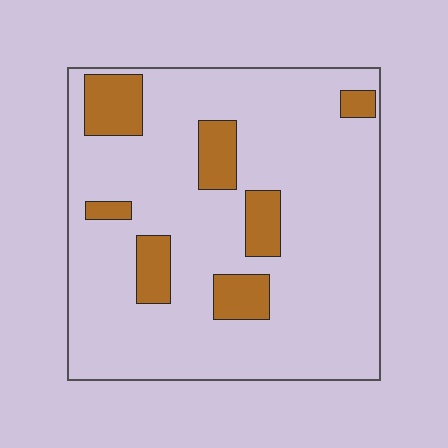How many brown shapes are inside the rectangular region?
7.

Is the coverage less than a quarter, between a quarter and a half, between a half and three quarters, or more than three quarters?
Less than a quarter.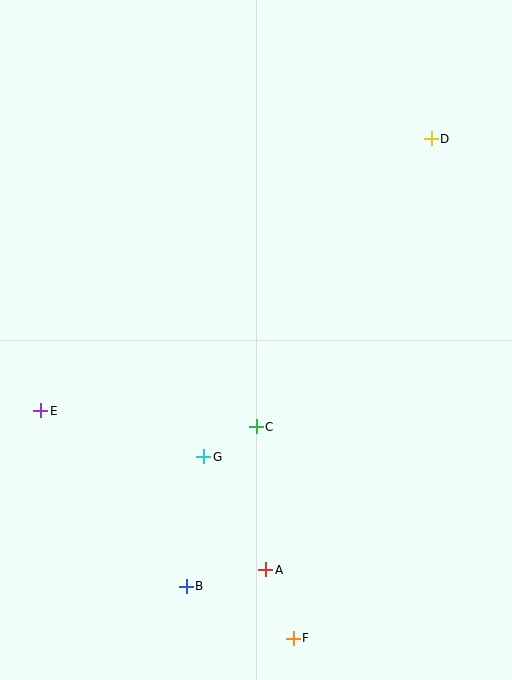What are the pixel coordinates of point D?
Point D is at (431, 139).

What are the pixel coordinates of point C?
Point C is at (256, 427).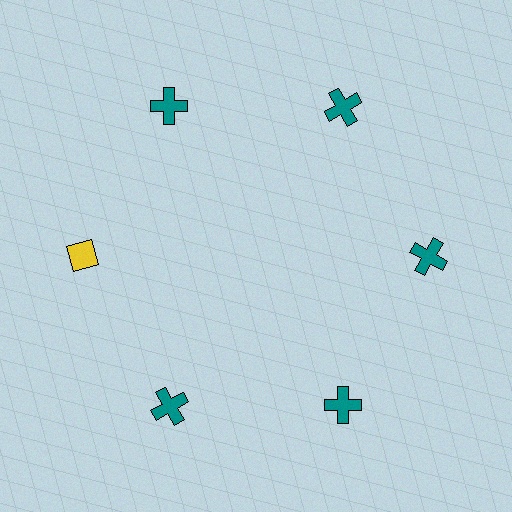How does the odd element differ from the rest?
It differs in both color (yellow instead of teal) and shape (diamond instead of cross).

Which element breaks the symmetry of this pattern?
The yellow diamond at roughly the 9 o'clock position breaks the symmetry. All other shapes are teal crosses.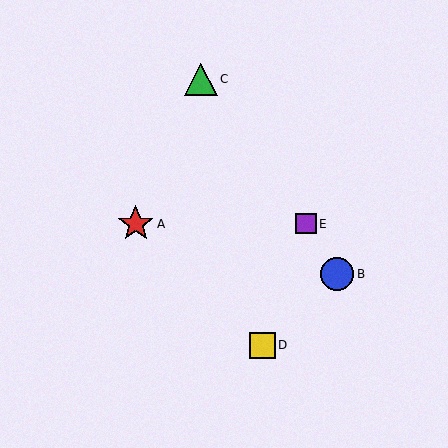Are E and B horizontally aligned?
No, E is at y≈224 and B is at y≈274.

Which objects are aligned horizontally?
Objects A, E are aligned horizontally.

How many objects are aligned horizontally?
2 objects (A, E) are aligned horizontally.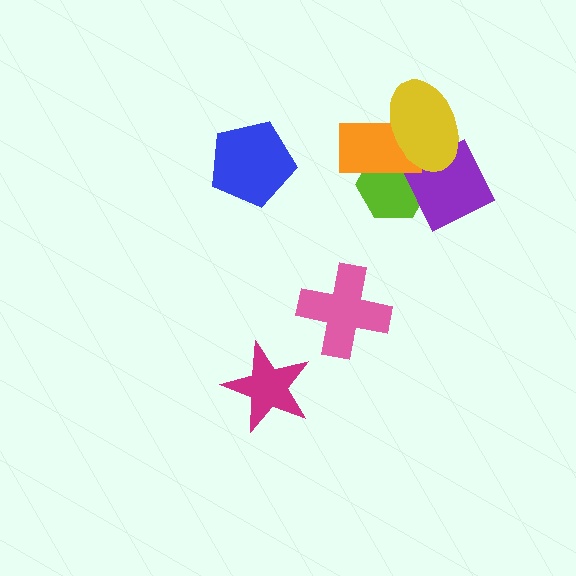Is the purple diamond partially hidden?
Yes, it is partially covered by another shape.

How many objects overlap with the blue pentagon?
0 objects overlap with the blue pentagon.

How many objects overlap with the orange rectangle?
3 objects overlap with the orange rectangle.